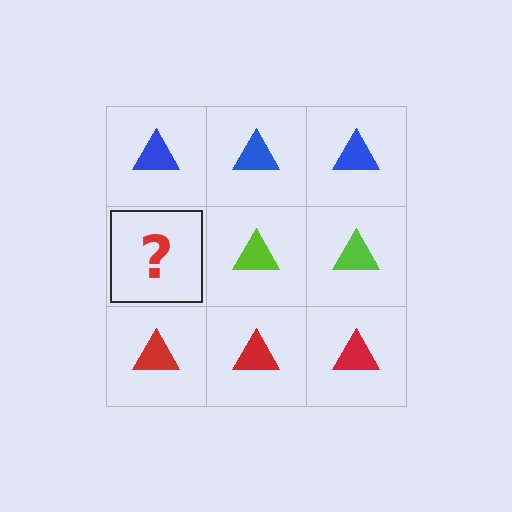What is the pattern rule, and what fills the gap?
The rule is that each row has a consistent color. The gap should be filled with a lime triangle.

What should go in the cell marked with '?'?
The missing cell should contain a lime triangle.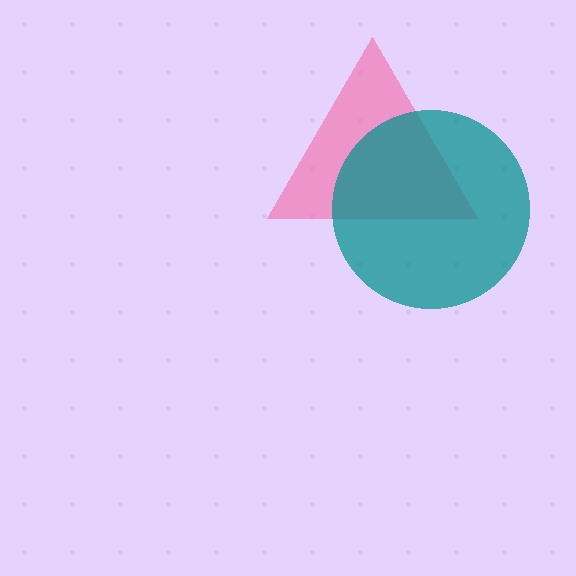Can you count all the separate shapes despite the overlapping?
Yes, there are 2 separate shapes.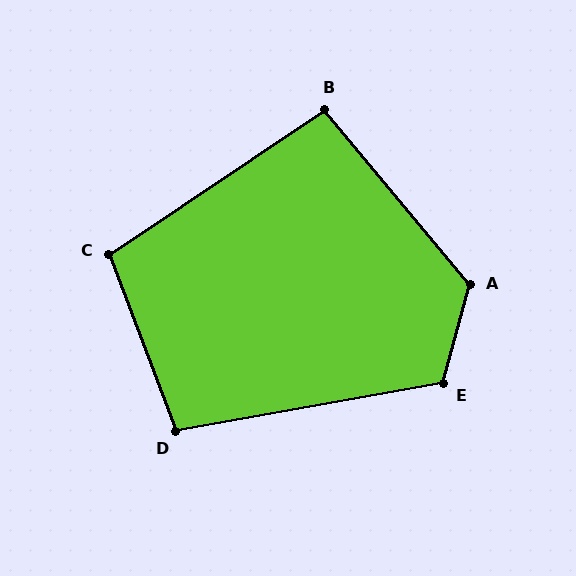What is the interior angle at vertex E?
Approximately 115 degrees (obtuse).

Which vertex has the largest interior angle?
A, at approximately 125 degrees.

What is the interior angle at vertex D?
Approximately 101 degrees (obtuse).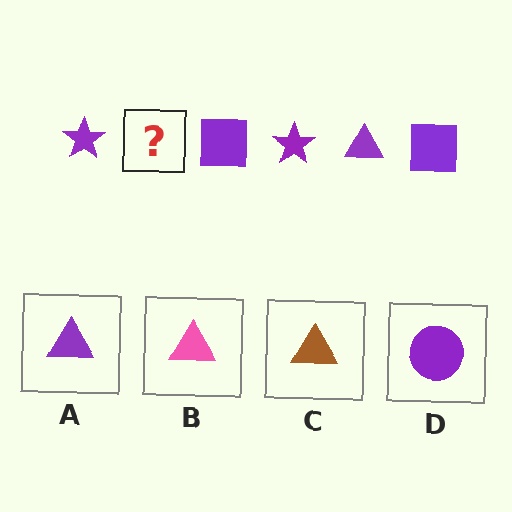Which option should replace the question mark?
Option A.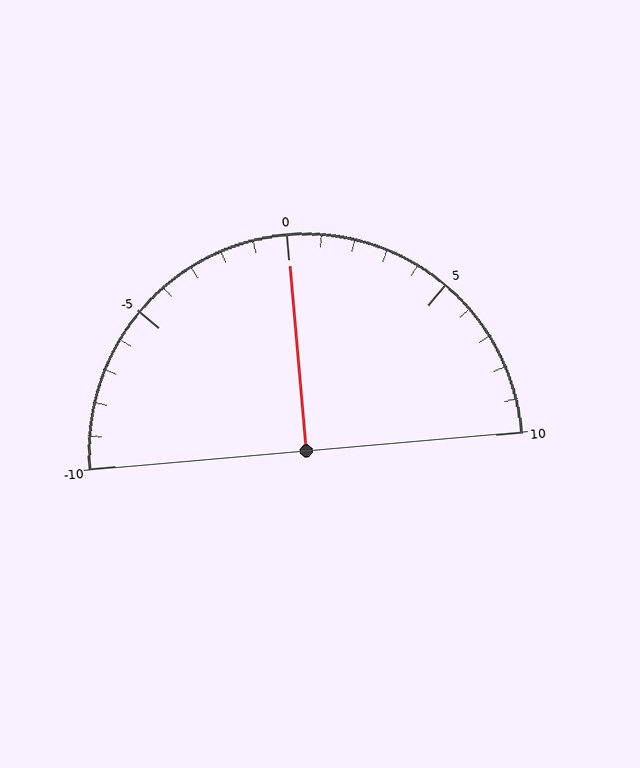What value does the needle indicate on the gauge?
The needle indicates approximately 0.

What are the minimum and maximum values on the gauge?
The gauge ranges from -10 to 10.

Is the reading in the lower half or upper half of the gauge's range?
The reading is in the upper half of the range (-10 to 10).